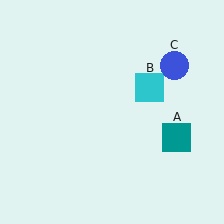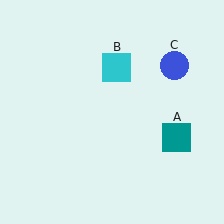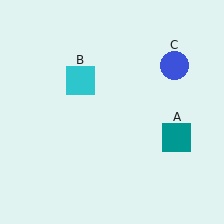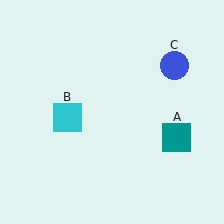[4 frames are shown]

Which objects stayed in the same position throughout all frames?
Teal square (object A) and blue circle (object C) remained stationary.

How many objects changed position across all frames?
1 object changed position: cyan square (object B).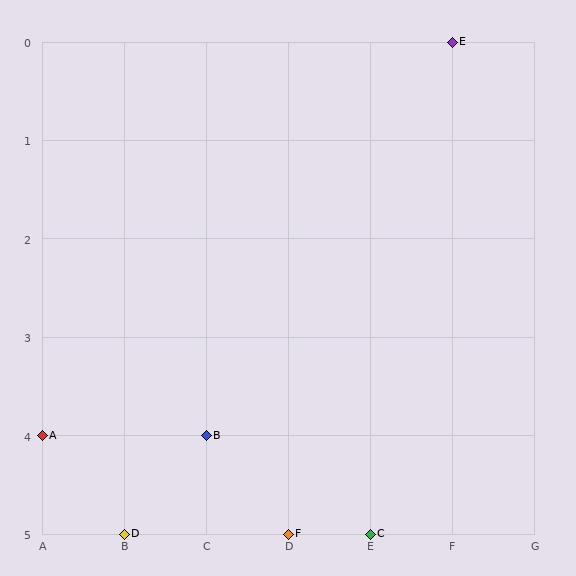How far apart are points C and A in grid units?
Points C and A are 4 columns and 1 row apart (about 4.1 grid units diagonally).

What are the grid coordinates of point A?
Point A is at grid coordinates (A, 4).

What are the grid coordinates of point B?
Point B is at grid coordinates (C, 4).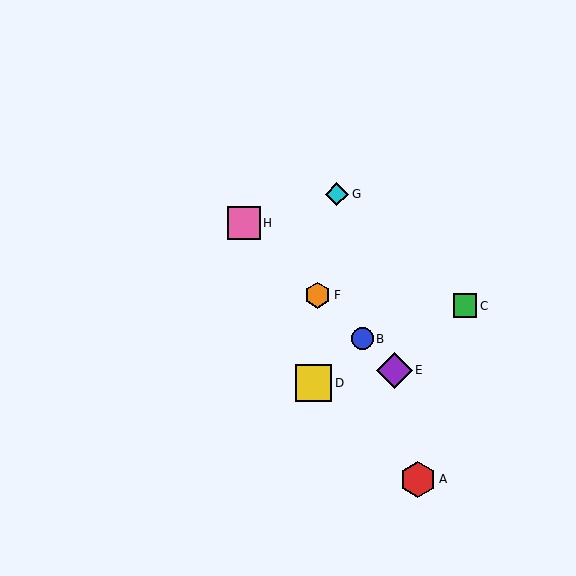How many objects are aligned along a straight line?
4 objects (B, E, F, H) are aligned along a straight line.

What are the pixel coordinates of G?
Object G is at (337, 194).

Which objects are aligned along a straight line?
Objects B, E, F, H are aligned along a straight line.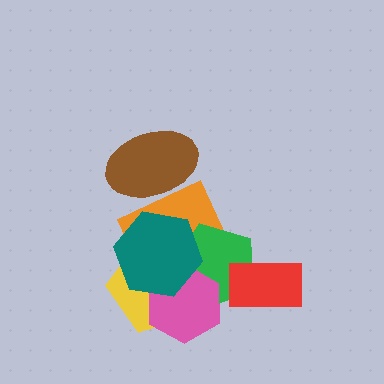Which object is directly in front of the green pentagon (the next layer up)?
The pink hexagon is directly in front of the green pentagon.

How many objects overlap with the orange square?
5 objects overlap with the orange square.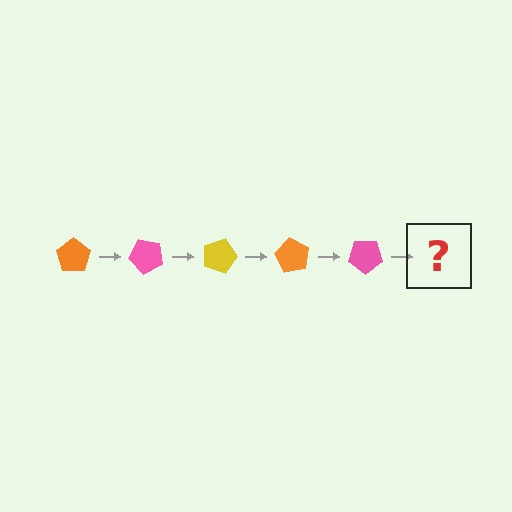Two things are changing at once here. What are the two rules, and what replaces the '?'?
The two rules are that it rotates 45 degrees each step and the color cycles through orange, pink, and yellow. The '?' should be a yellow pentagon, rotated 225 degrees from the start.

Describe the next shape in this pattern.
It should be a yellow pentagon, rotated 225 degrees from the start.